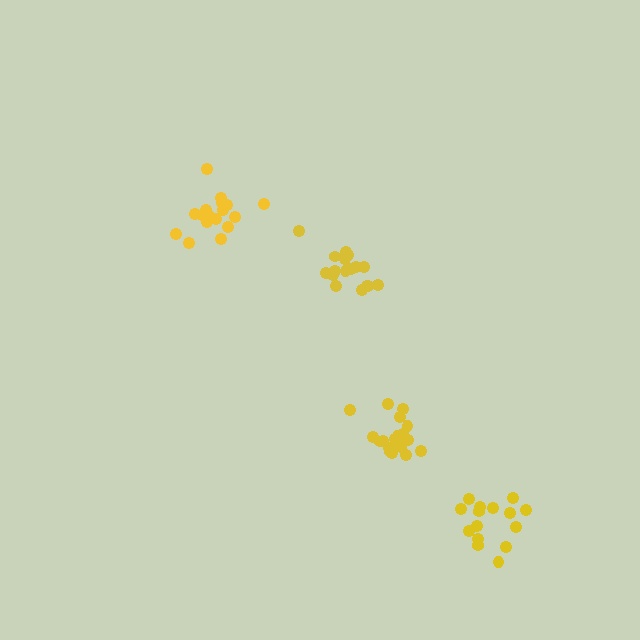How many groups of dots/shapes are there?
There are 4 groups.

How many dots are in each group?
Group 1: 19 dots, Group 2: 17 dots, Group 3: 15 dots, Group 4: 17 dots (68 total).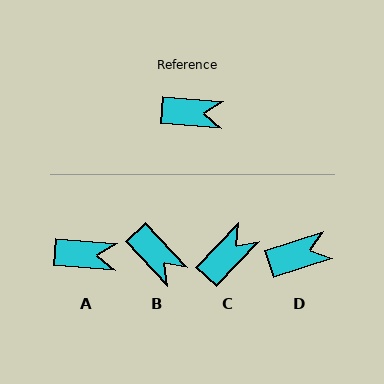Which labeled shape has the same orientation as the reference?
A.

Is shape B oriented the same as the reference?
No, it is off by about 43 degrees.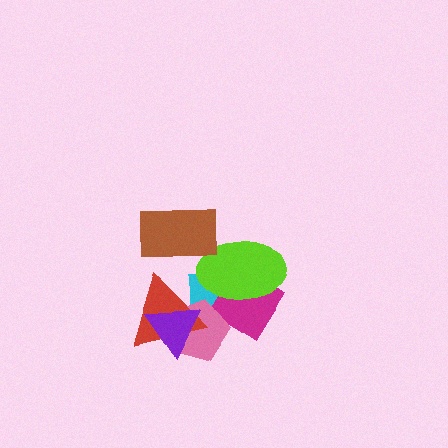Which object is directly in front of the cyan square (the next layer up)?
The magenta diamond is directly in front of the cyan square.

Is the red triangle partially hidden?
Yes, it is partially covered by another shape.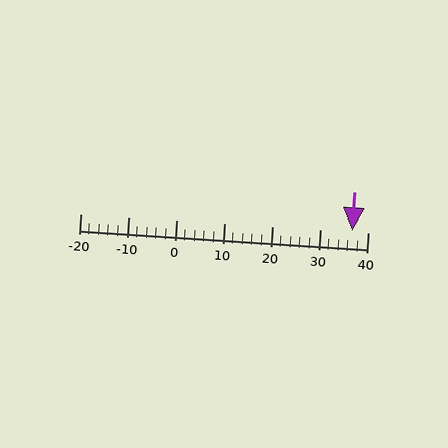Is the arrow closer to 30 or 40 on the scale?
The arrow is closer to 40.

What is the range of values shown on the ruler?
The ruler shows values from -20 to 40.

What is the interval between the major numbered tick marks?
The major tick marks are spaced 10 units apart.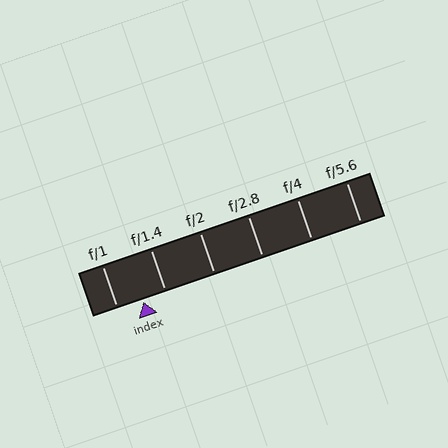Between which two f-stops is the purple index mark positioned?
The index mark is between f/1 and f/1.4.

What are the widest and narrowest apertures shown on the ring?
The widest aperture shown is f/1 and the narrowest is f/5.6.